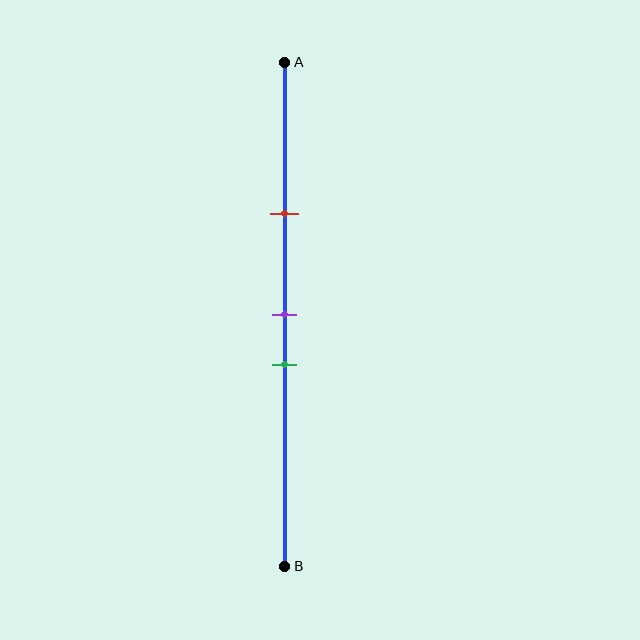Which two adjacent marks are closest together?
The purple and green marks are the closest adjacent pair.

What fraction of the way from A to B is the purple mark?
The purple mark is approximately 50% (0.5) of the way from A to B.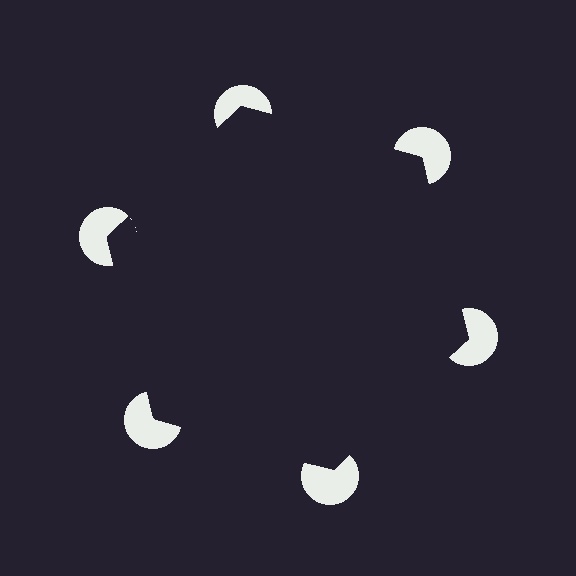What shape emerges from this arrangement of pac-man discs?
An illusory hexagon — its edges are inferred from the aligned wedge cuts in the pac-man discs, not physically drawn.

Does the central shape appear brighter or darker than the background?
It typically appears slightly darker than the background, even though no actual brightness change is drawn.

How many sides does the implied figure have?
6 sides.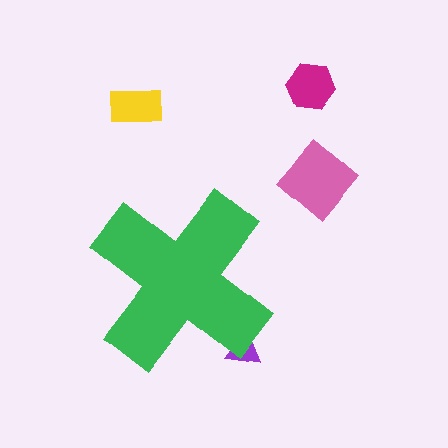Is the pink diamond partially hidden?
No, the pink diamond is fully visible.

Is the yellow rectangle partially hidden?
No, the yellow rectangle is fully visible.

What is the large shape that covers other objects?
A green cross.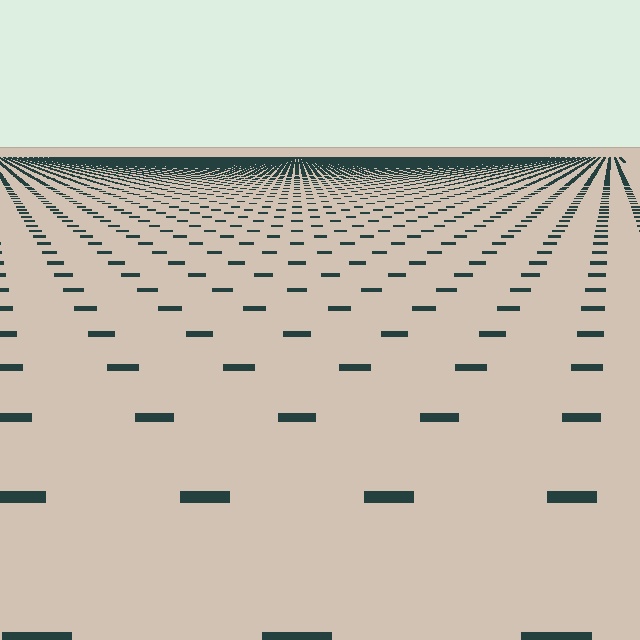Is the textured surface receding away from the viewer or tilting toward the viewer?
The surface is receding away from the viewer. Texture elements get smaller and denser toward the top.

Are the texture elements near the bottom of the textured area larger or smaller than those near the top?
Larger. Near the bottom, elements are closer to the viewer and appear at a bigger on-screen size.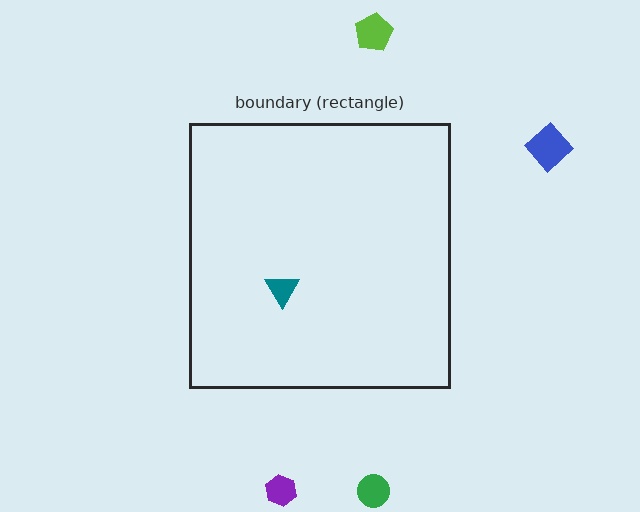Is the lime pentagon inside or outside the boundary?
Outside.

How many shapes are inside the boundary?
1 inside, 4 outside.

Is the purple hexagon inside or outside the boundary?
Outside.